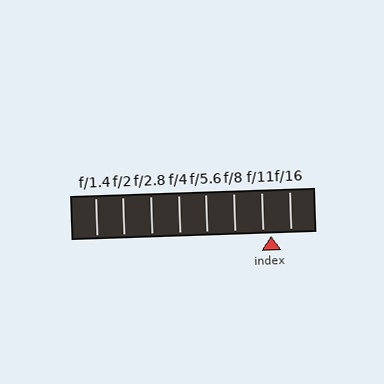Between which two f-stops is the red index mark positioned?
The index mark is between f/11 and f/16.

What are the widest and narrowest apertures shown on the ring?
The widest aperture shown is f/1.4 and the narrowest is f/16.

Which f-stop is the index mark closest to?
The index mark is closest to f/11.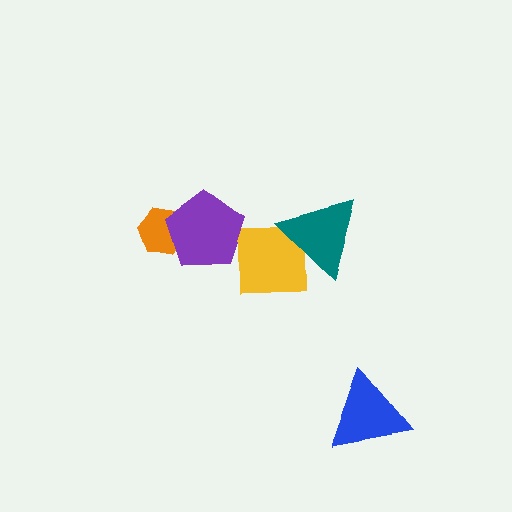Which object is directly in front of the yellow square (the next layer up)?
The teal triangle is directly in front of the yellow square.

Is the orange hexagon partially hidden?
Yes, it is partially covered by another shape.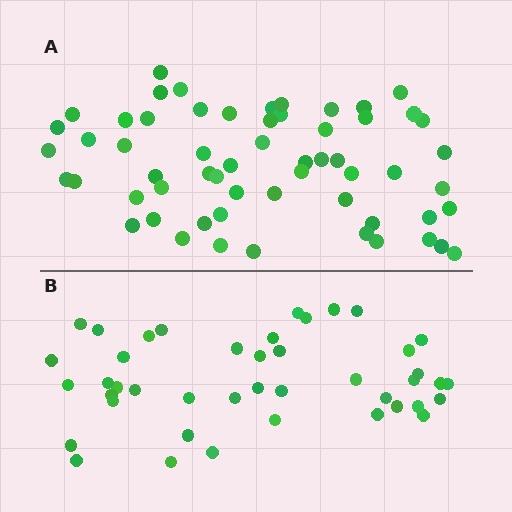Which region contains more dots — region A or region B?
Region A (the top region) has more dots.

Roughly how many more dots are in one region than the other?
Region A has approximately 15 more dots than region B.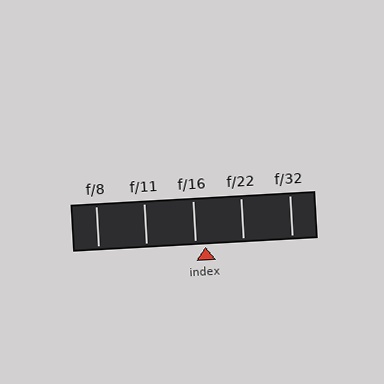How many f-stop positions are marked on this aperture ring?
There are 5 f-stop positions marked.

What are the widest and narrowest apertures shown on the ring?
The widest aperture shown is f/8 and the narrowest is f/32.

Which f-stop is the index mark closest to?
The index mark is closest to f/16.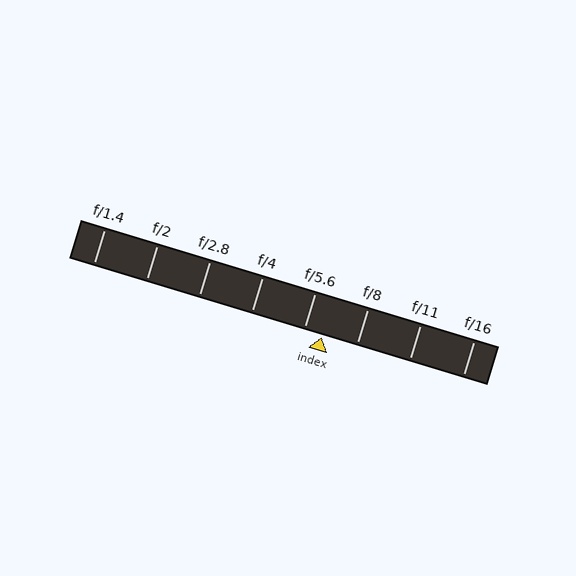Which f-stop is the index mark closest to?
The index mark is closest to f/5.6.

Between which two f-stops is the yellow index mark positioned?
The index mark is between f/5.6 and f/8.